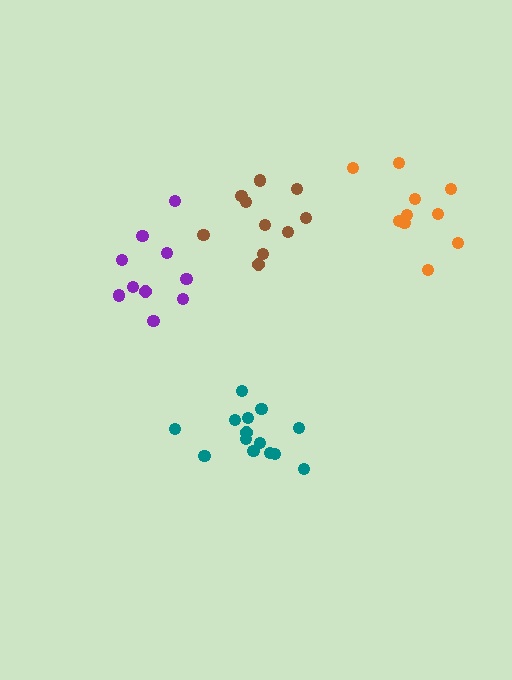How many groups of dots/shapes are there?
There are 4 groups.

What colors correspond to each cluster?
The clusters are colored: teal, brown, orange, purple.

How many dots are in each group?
Group 1: 14 dots, Group 2: 10 dots, Group 3: 10 dots, Group 4: 10 dots (44 total).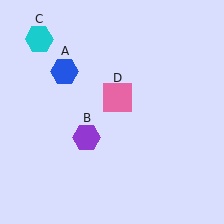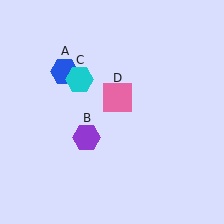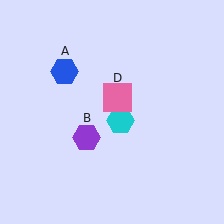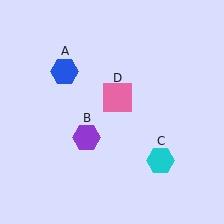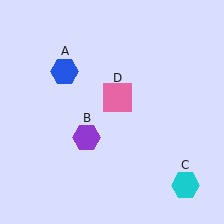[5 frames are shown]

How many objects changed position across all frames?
1 object changed position: cyan hexagon (object C).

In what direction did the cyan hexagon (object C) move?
The cyan hexagon (object C) moved down and to the right.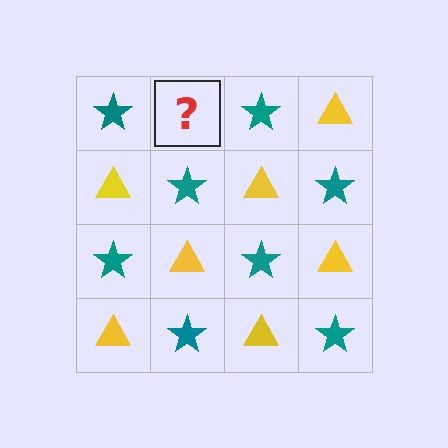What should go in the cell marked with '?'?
The missing cell should contain a yellow triangle.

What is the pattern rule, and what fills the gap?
The rule is that it alternates teal star and yellow triangle in a checkerboard pattern. The gap should be filled with a yellow triangle.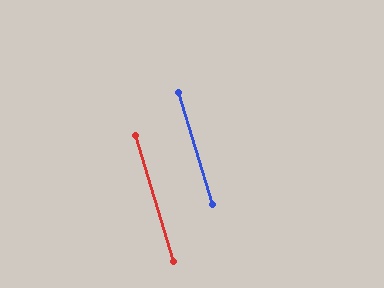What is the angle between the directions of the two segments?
Approximately 1 degree.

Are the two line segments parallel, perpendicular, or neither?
Parallel — their directions differ by only 0.7°.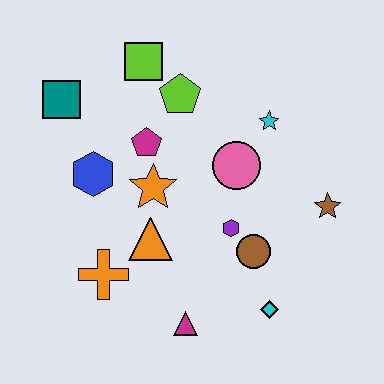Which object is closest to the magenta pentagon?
The orange star is closest to the magenta pentagon.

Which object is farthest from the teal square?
The cyan diamond is farthest from the teal square.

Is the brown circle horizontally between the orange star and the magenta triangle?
No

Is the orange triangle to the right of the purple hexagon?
No